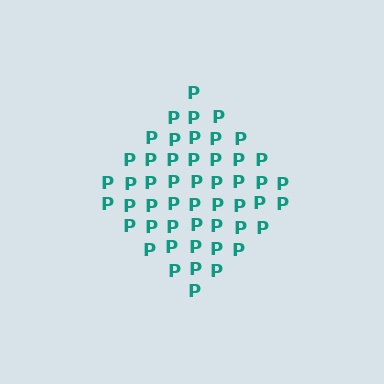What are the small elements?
The small elements are letter P's.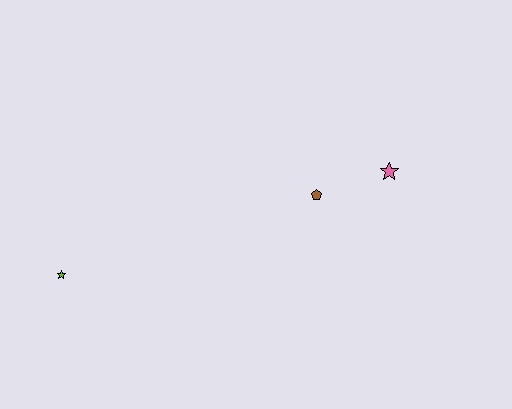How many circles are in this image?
There are no circles.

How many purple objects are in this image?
There are no purple objects.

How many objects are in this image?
There are 3 objects.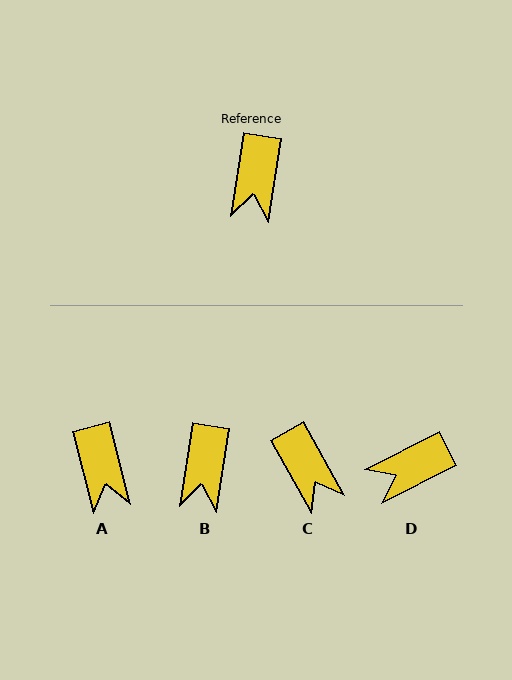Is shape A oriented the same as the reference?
No, it is off by about 23 degrees.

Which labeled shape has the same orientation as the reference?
B.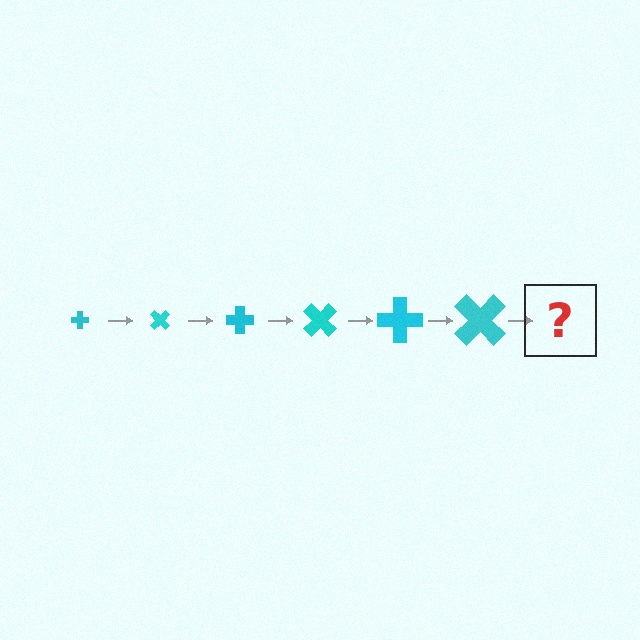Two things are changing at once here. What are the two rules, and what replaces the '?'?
The two rules are that the cross grows larger each step and it rotates 45 degrees each step. The '?' should be a cross, larger than the previous one and rotated 270 degrees from the start.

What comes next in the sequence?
The next element should be a cross, larger than the previous one and rotated 270 degrees from the start.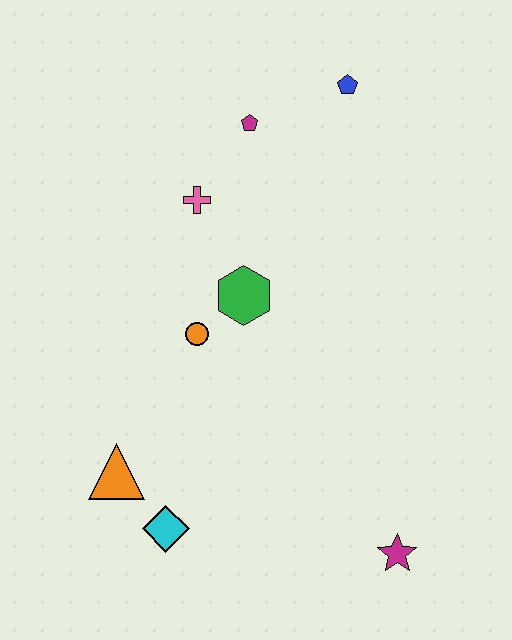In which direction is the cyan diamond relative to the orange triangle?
The cyan diamond is below the orange triangle.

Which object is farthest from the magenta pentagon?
The magenta star is farthest from the magenta pentagon.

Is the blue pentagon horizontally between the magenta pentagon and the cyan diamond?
No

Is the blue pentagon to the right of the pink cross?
Yes